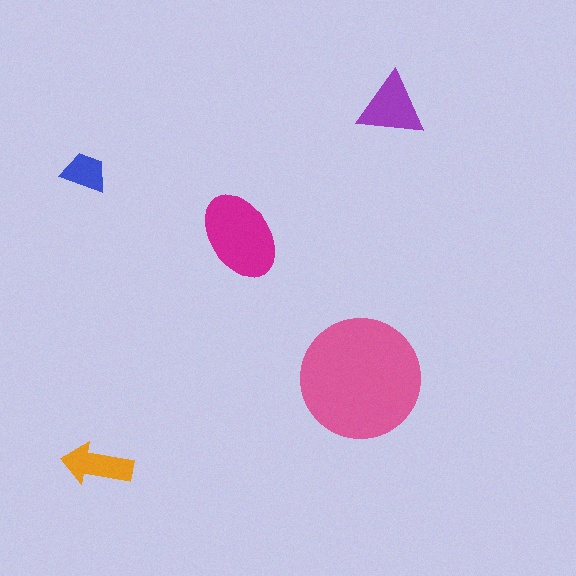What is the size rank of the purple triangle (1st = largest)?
3rd.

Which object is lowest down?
The orange arrow is bottommost.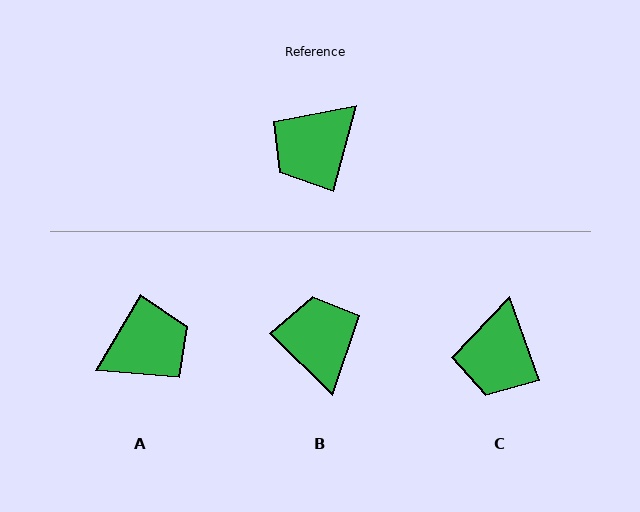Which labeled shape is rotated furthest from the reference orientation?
A, about 165 degrees away.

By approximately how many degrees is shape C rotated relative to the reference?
Approximately 35 degrees counter-clockwise.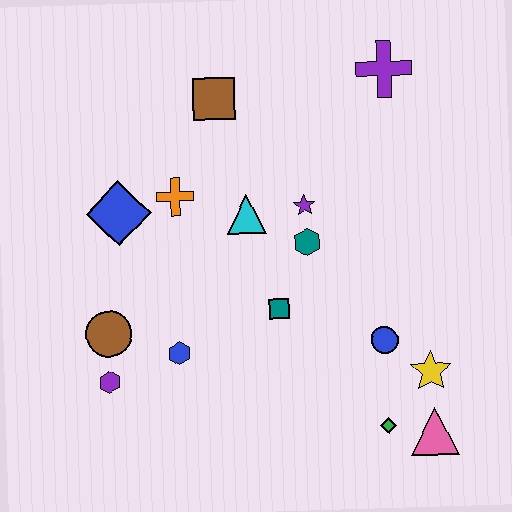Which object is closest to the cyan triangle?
The purple star is closest to the cyan triangle.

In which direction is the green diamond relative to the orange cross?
The green diamond is below the orange cross.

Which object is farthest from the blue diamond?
The pink triangle is farthest from the blue diamond.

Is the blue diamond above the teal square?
Yes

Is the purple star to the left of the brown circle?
No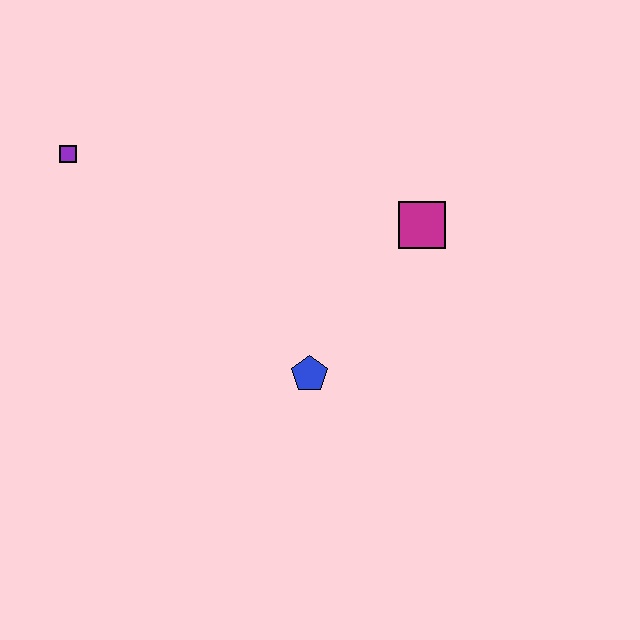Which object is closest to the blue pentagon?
The magenta square is closest to the blue pentagon.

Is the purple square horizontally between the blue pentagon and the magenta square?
No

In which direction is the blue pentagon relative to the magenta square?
The blue pentagon is below the magenta square.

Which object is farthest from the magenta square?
The purple square is farthest from the magenta square.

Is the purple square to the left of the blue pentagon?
Yes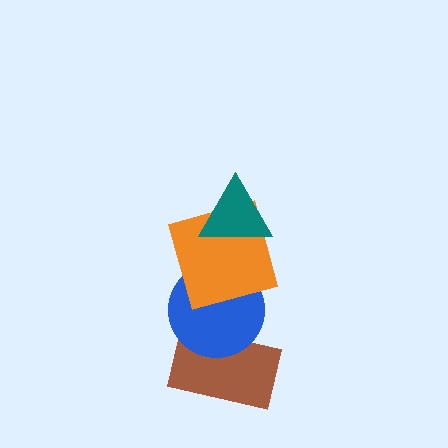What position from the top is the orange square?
The orange square is 2nd from the top.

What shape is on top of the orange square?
The teal triangle is on top of the orange square.